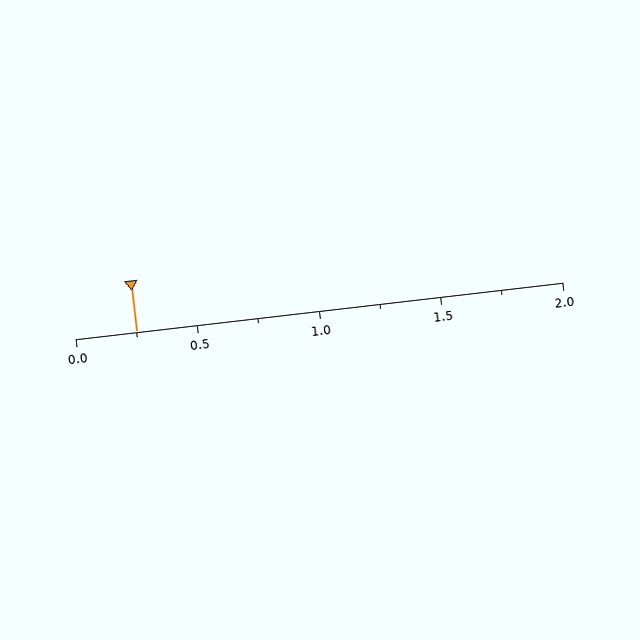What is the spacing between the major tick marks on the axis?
The major ticks are spaced 0.5 apart.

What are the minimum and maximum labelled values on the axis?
The axis runs from 0.0 to 2.0.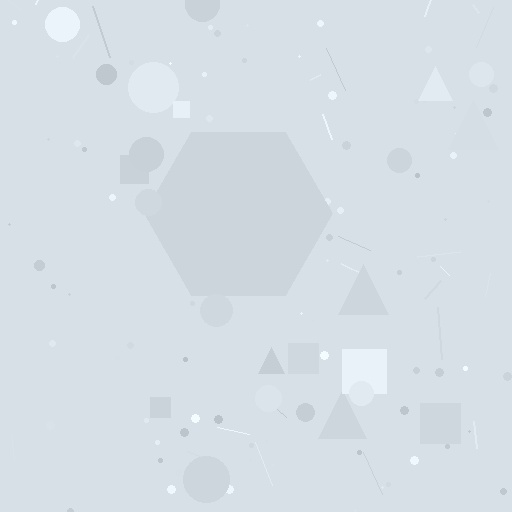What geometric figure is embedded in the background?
A hexagon is embedded in the background.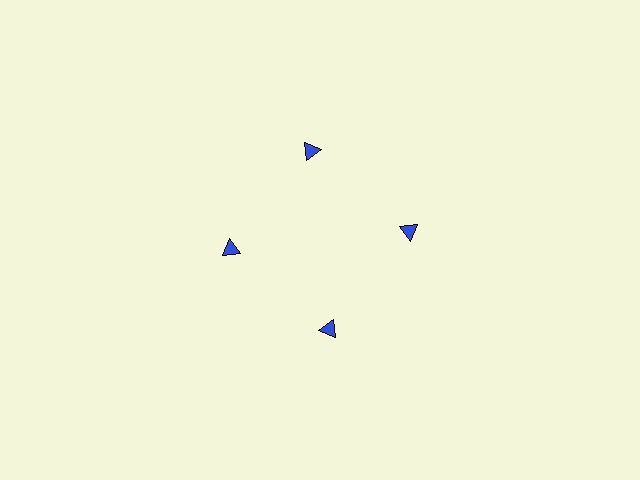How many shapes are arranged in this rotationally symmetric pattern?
There are 4 shapes, arranged in 4 groups of 1.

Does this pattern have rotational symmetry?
Yes, this pattern has 4-fold rotational symmetry. It looks the same after rotating 90 degrees around the center.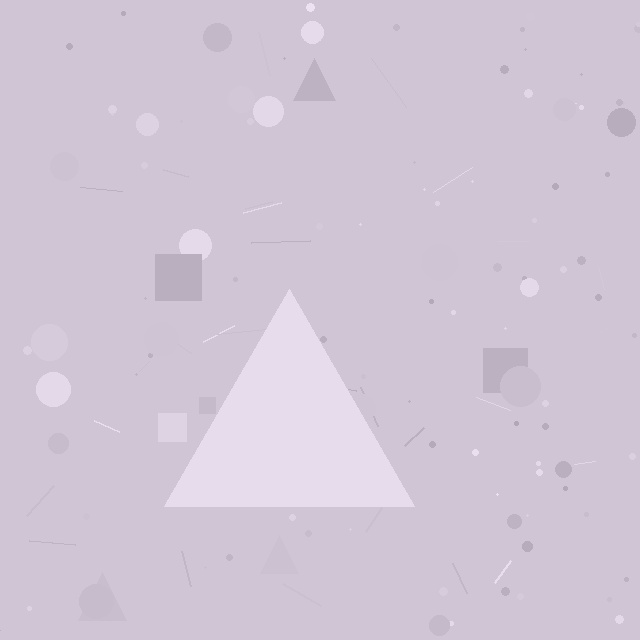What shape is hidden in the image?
A triangle is hidden in the image.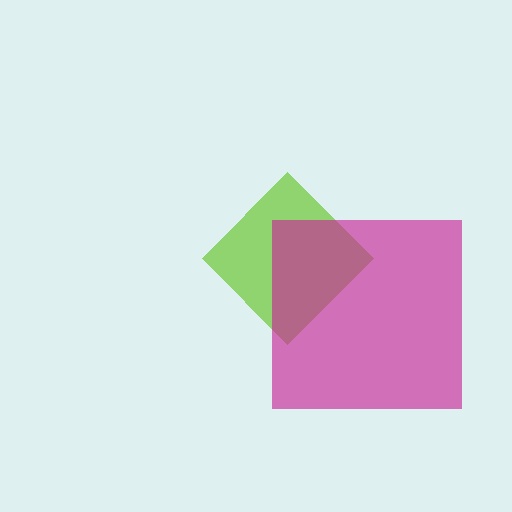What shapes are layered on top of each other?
The layered shapes are: a lime diamond, a magenta square.